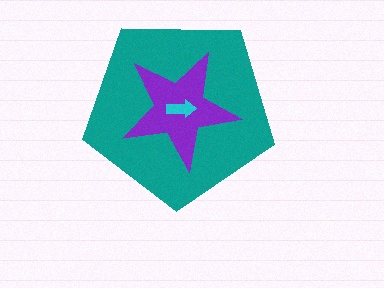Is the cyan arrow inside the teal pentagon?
Yes.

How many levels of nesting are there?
3.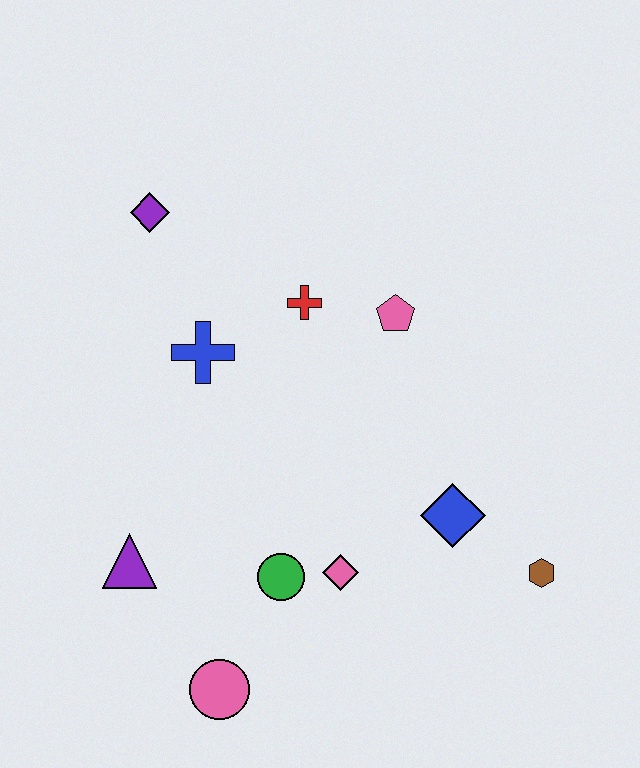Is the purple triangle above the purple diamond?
No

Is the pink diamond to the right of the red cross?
Yes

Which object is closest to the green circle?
The pink diamond is closest to the green circle.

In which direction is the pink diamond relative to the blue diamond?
The pink diamond is to the left of the blue diamond.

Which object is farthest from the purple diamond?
The brown hexagon is farthest from the purple diamond.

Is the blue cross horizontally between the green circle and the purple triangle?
Yes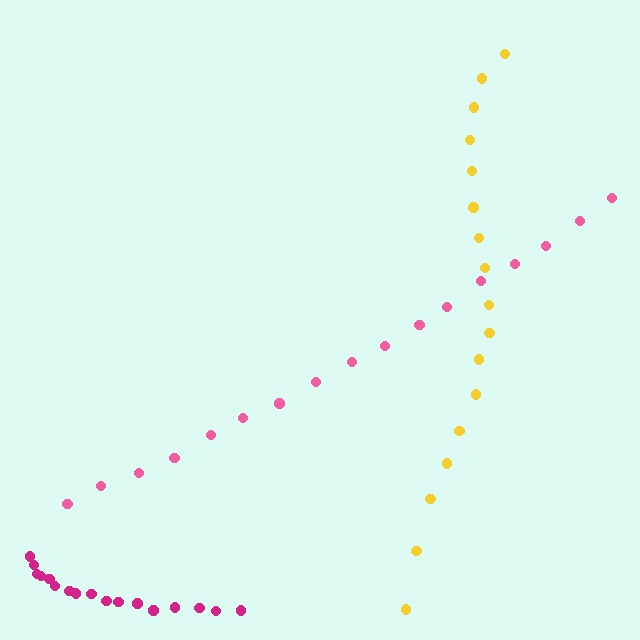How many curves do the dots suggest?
There are 3 distinct paths.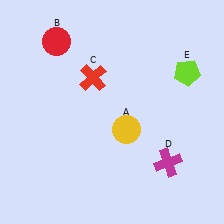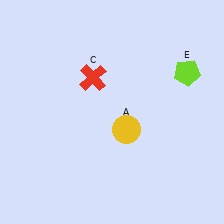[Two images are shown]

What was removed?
The red circle (B), the magenta cross (D) were removed in Image 2.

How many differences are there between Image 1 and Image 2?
There are 2 differences between the two images.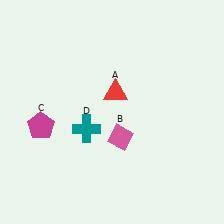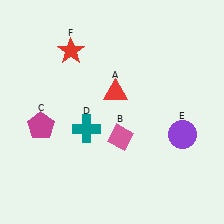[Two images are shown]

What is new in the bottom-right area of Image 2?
A purple circle (E) was added in the bottom-right area of Image 2.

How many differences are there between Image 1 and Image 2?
There are 2 differences between the two images.